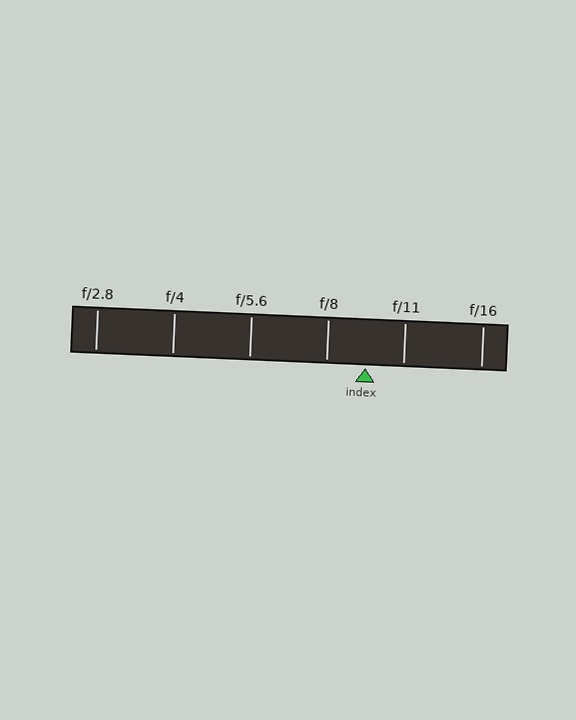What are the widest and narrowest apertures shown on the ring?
The widest aperture shown is f/2.8 and the narrowest is f/16.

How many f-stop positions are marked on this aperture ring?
There are 6 f-stop positions marked.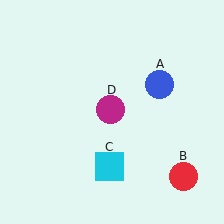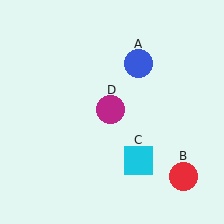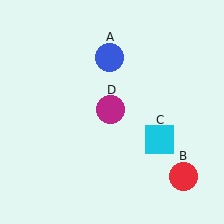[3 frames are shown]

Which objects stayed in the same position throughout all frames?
Red circle (object B) and magenta circle (object D) remained stationary.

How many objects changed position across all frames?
2 objects changed position: blue circle (object A), cyan square (object C).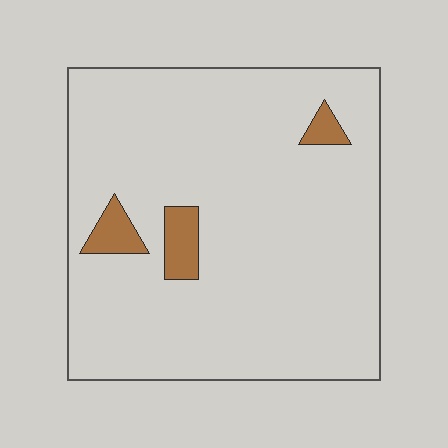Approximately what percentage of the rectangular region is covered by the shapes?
Approximately 5%.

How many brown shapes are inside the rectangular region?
3.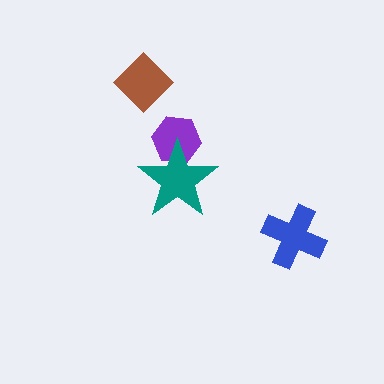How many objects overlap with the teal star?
1 object overlaps with the teal star.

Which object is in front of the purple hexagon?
The teal star is in front of the purple hexagon.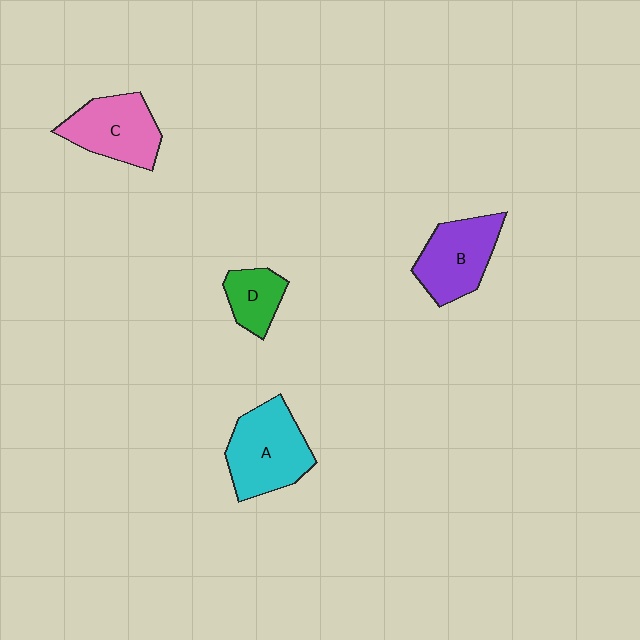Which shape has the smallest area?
Shape D (green).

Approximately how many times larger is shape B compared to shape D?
Approximately 1.7 times.